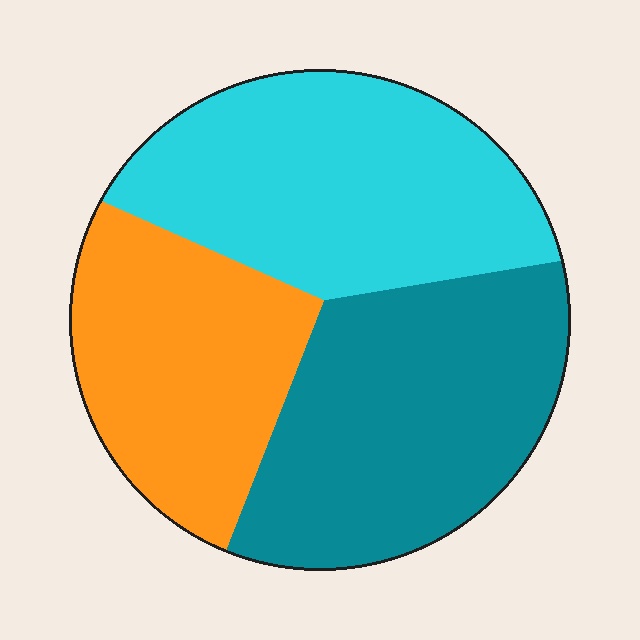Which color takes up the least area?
Orange, at roughly 30%.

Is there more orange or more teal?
Teal.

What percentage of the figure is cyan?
Cyan takes up about three eighths (3/8) of the figure.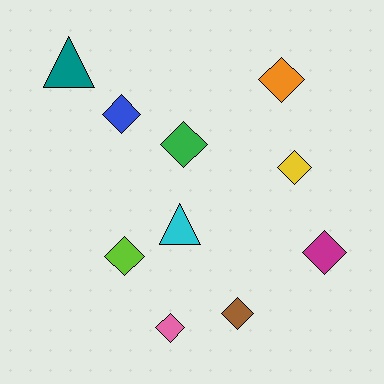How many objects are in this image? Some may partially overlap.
There are 10 objects.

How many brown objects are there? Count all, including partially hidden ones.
There is 1 brown object.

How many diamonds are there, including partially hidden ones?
There are 8 diamonds.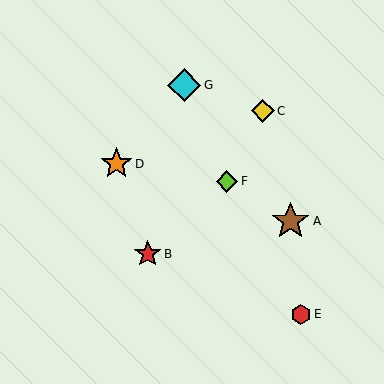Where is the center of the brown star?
The center of the brown star is at (291, 221).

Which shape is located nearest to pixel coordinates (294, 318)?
The red hexagon (labeled E) at (301, 314) is nearest to that location.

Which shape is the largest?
The brown star (labeled A) is the largest.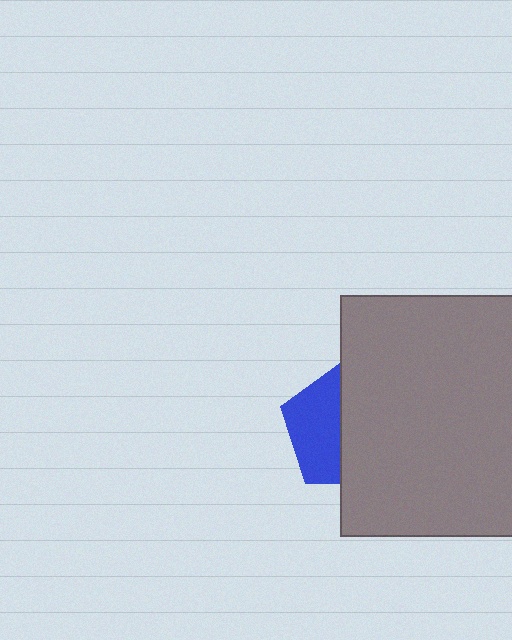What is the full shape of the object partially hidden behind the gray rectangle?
The partially hidden object is a blue pentagon.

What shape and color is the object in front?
The object in front is a gray rectangle.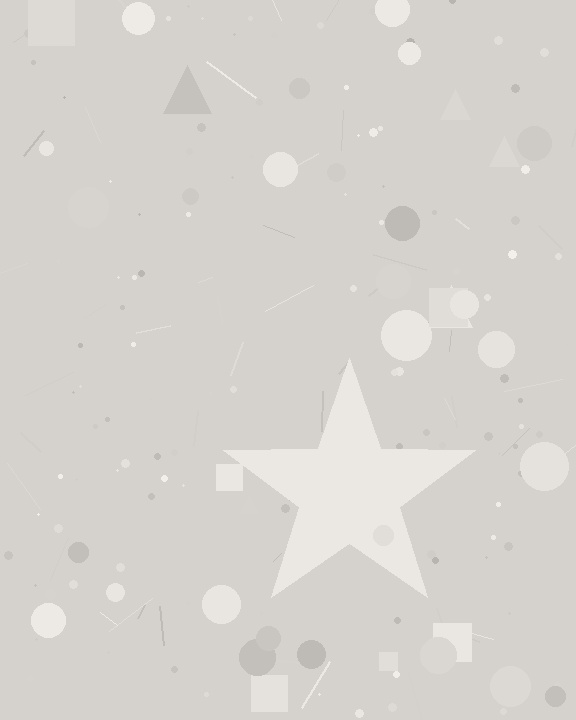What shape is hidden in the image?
A star is hidden in the image.